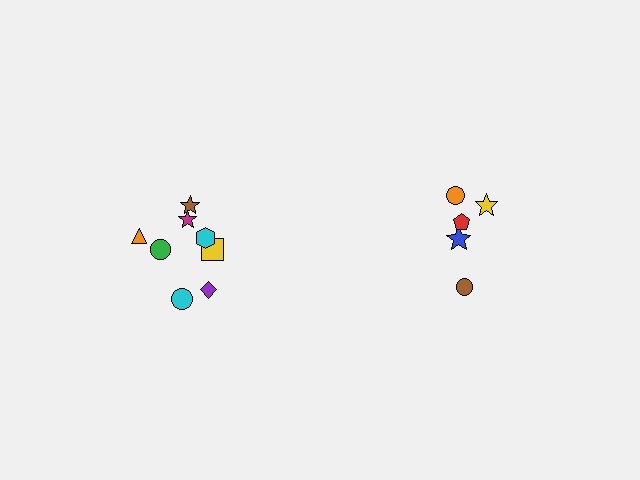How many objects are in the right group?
There are 5 objects.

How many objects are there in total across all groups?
There are 13 objects.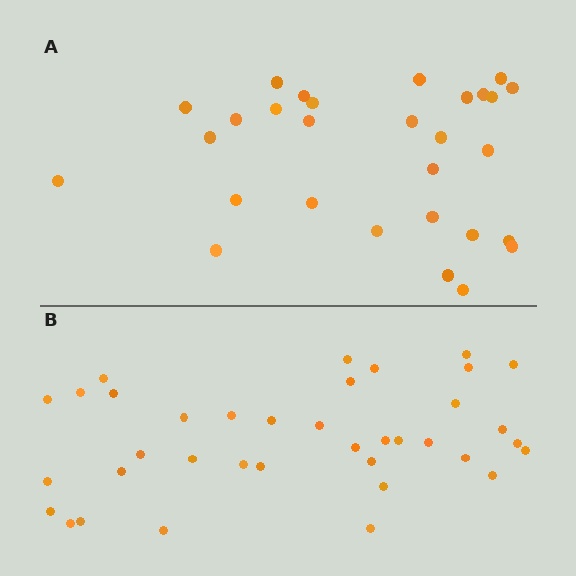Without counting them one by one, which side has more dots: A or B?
Region B (the bottom region) has more dots.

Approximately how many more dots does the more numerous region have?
Region B has roughly 8 or so more dots than region A.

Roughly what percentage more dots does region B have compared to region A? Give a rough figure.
About 30% more.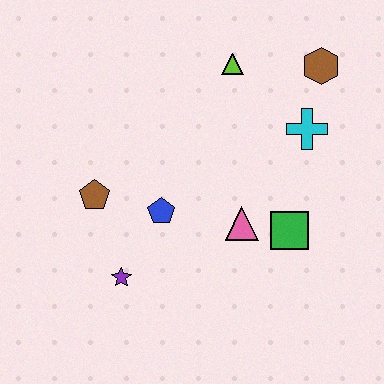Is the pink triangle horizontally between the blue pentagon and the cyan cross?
Yes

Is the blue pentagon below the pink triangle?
No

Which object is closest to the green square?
The pink triangle is closest to the green square.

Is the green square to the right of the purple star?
Yes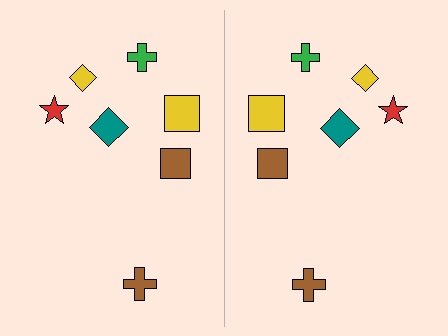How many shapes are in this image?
There are 14 shapes in this image.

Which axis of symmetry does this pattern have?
The pattern has a vertical axis of symmetry running through the center of the image.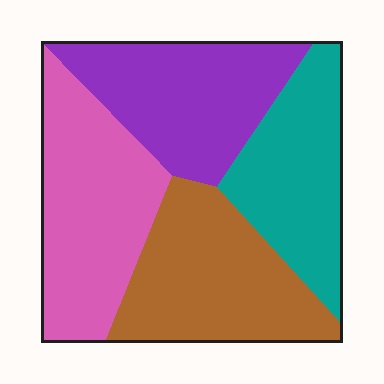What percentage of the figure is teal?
Teal covers around 20% of the figure.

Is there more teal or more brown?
Brown.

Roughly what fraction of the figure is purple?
Purple takes up about one quarter (1/4) of the figure.